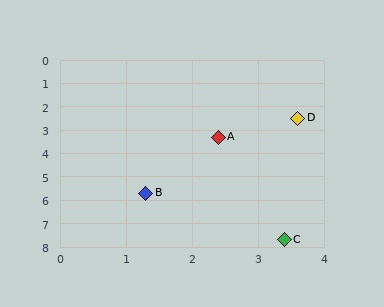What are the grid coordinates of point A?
Point A is at approximately (2.4, 3.3).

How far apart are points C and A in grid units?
Points C and A are about 4.5 grid units apart.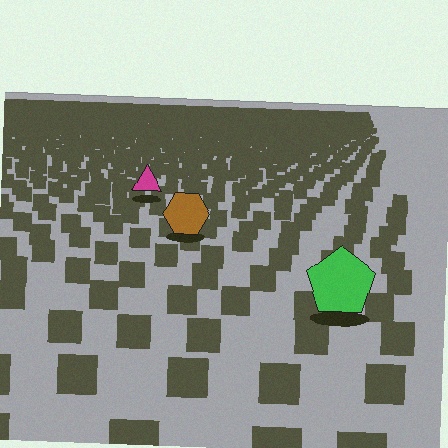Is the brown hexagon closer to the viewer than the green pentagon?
No. The green pentagon is closer — you can tell from the texture gradient: the ground texture is coarser near it.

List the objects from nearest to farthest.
From nearest to farthest: the green pentagon, the brown hexagon, the magenta triangle.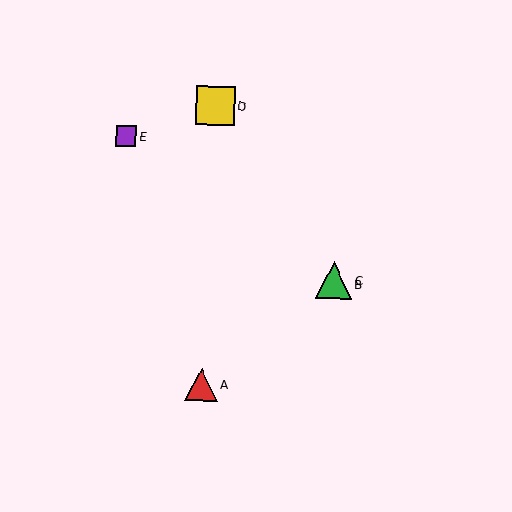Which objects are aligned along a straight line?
Objects B, C, D are aligned along a straight line.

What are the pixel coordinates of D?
Object D is at (216, 106).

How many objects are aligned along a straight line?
3 objects (B, C, D) are aligned along a straight line.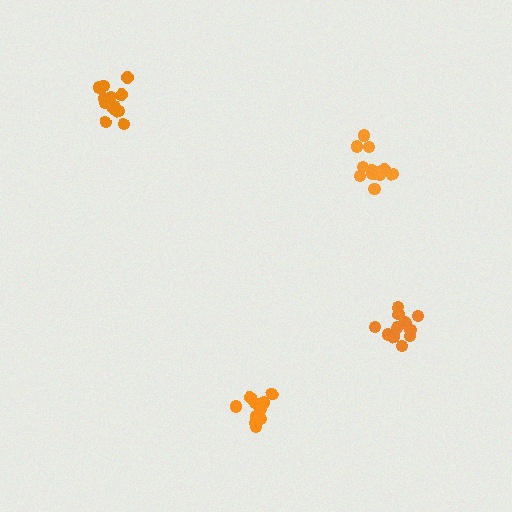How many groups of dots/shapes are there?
There are 4 groups.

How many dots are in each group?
Group 1: 13 dots, Group 2: 13 dots, Group 3: 10 dots, Group 4: 12 dots (48 total).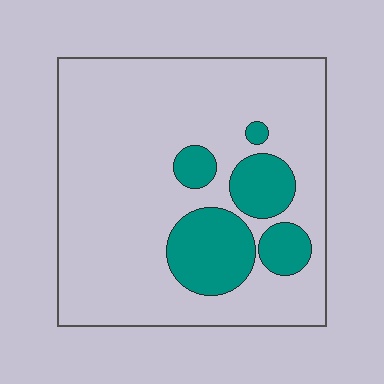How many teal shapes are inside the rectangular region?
5.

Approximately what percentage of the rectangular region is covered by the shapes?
Approximately 20%.